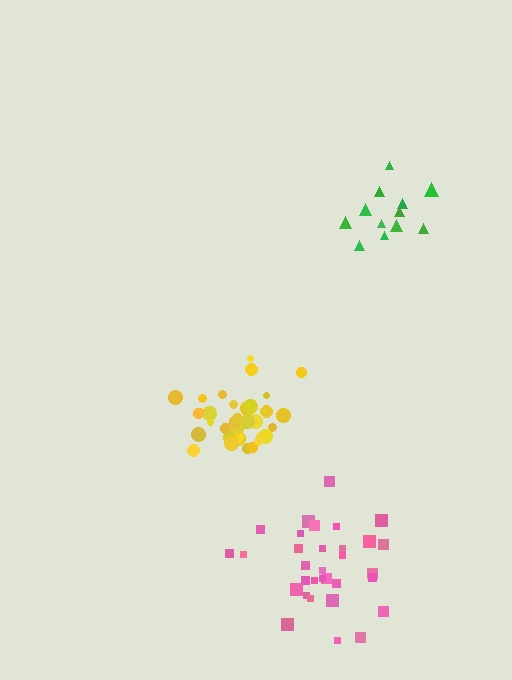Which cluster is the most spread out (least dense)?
Green.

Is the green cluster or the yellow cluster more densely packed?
Yellow.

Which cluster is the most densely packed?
Yellow.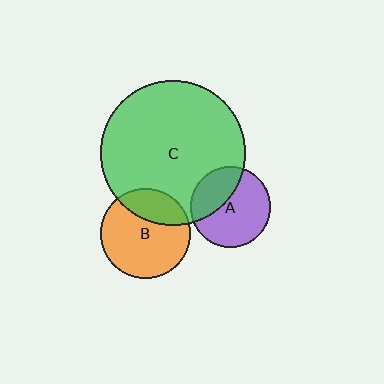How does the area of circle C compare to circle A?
Approximately 3.2 times.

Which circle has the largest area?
Circle C (green).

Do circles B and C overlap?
Yes.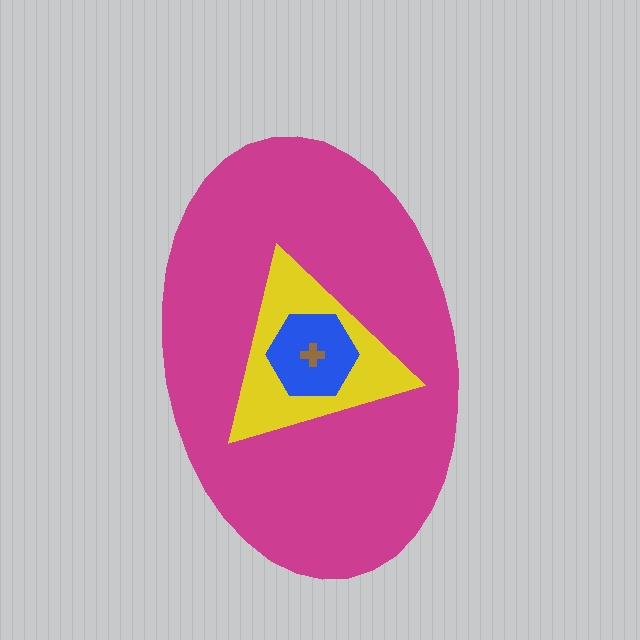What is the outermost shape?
The magenta ellipse.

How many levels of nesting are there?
4.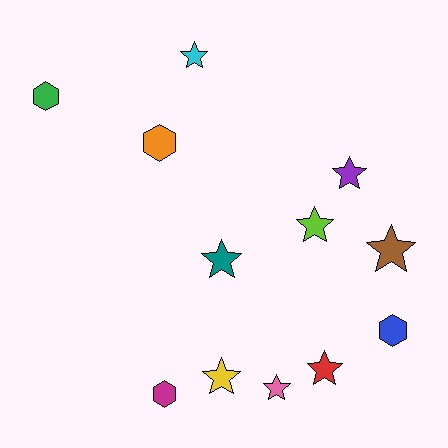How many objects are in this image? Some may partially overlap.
There are 12 objects.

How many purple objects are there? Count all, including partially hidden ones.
There is 1 purple object.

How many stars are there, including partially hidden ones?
There are 8 stars.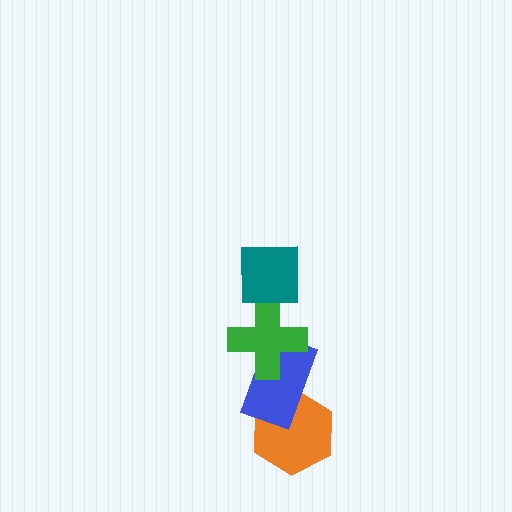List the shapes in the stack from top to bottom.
From top to bottom: the teal square, the green cross, the blue rectangle, the orange hexagon.